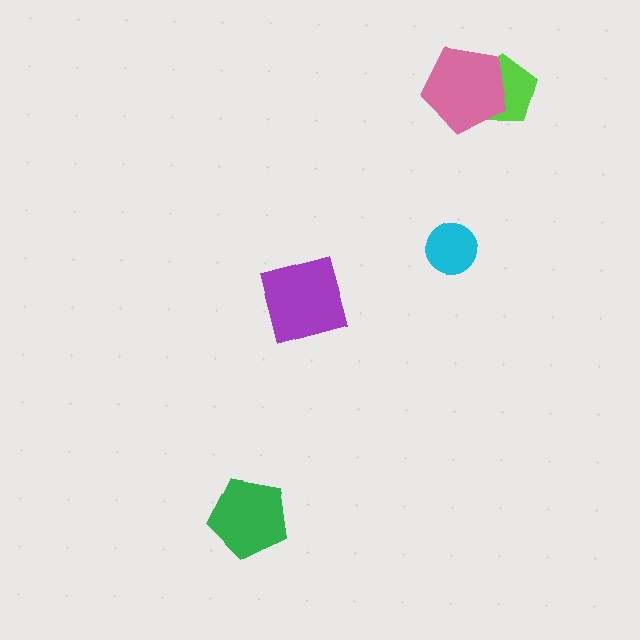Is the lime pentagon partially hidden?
Yes, it is partially covered by another shape.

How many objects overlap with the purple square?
0 objects overlap with the purple square.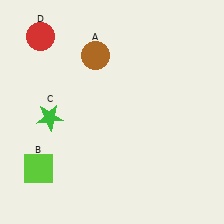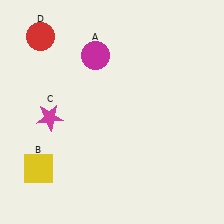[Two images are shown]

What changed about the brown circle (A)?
In Image 1, A is brown. In Image 2, it changed to magenta.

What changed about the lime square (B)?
In Image 1, B is lime. In Image 2, it changed to yellow.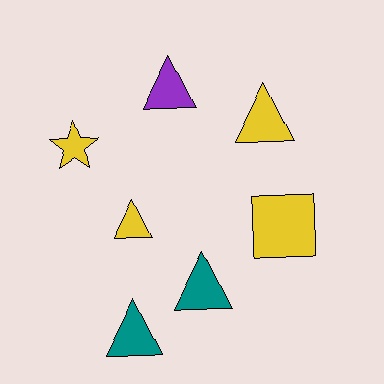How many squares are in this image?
There is 1 square.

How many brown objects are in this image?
There are no brown objects.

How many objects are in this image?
There are 7 objects.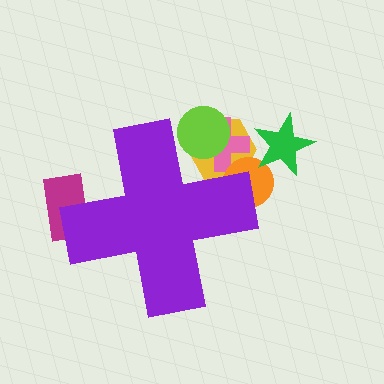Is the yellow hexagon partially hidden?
Yes, the yellow hexagon is partially hidden behind the purple cross.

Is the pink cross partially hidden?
Yes, the pink cross is partially hidden behind the purple cross.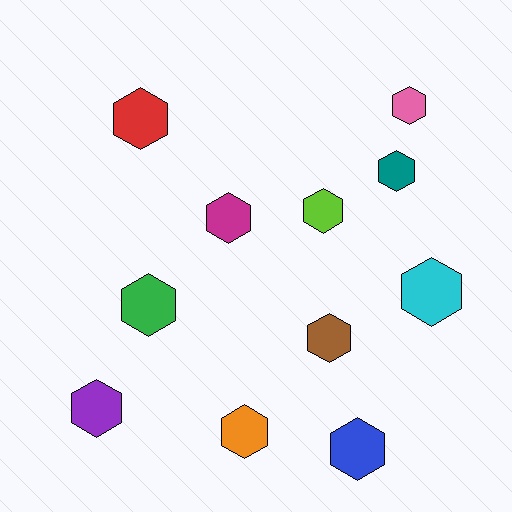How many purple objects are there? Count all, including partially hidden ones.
There is 1 purple object.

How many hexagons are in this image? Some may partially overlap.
There are 11 hexagons.